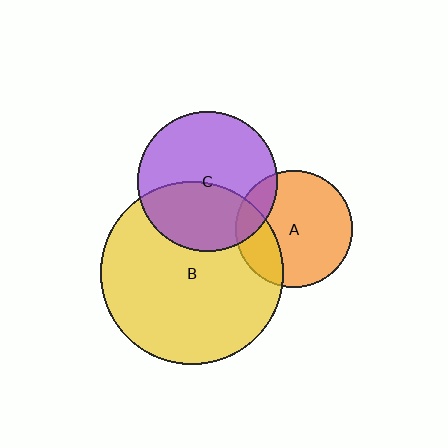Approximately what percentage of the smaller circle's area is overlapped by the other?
Approximately 25%.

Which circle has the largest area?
Circle B (yellow).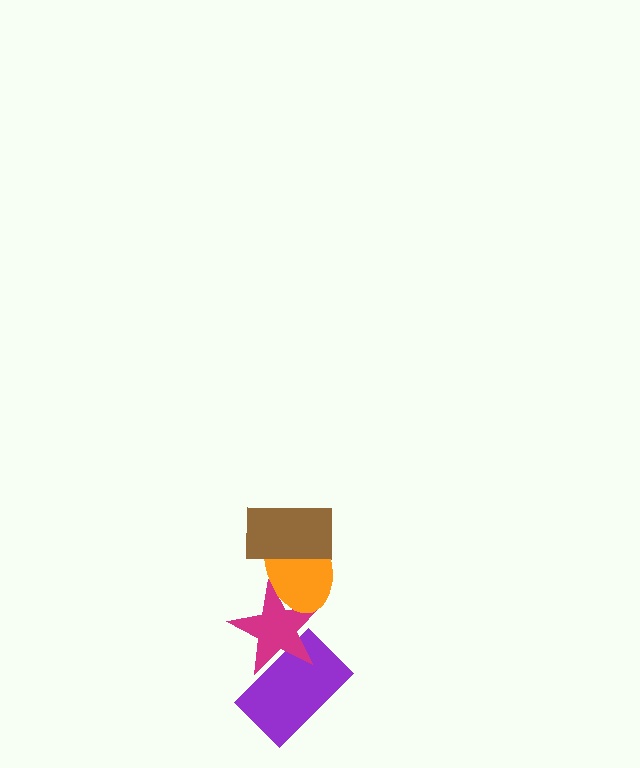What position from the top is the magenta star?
The magenta star is 3rd from the top.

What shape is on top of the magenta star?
The orange ellipse is on top of the magenta star.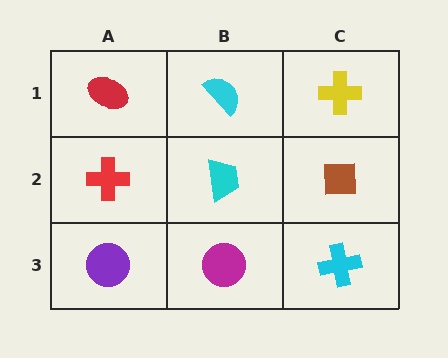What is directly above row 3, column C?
A brown square.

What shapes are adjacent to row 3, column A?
A red cross (row 2, column A), a magenta circle (row 3, column B).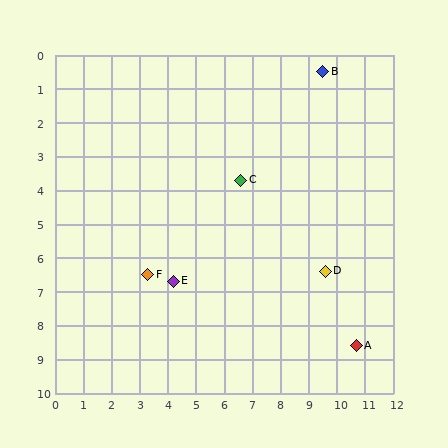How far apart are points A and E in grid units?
Points A and E are about 6.8 grid units apart.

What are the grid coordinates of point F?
Point F is at approximately (3.3, 6.5).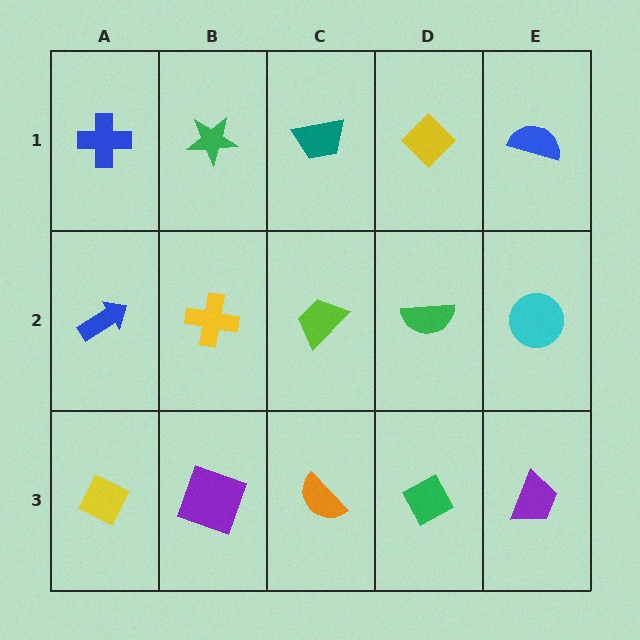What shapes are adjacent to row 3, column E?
A cyan circle (row 2, column E), a green diamond (row 3, column D).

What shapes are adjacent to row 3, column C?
A lime trapezoid (row 2, column C), a purple square (row 3, column B), a green diamond (row 3, column D).